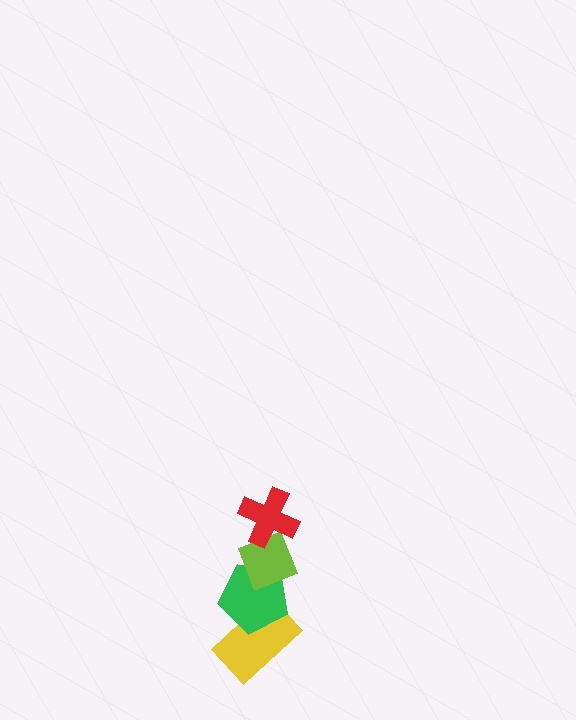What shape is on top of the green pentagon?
The lime diamond is on top of the green pentagon.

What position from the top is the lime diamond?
The lime diamond is 2nd from the top.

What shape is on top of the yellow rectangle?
The green pentagon is on top of the yellow rectangle.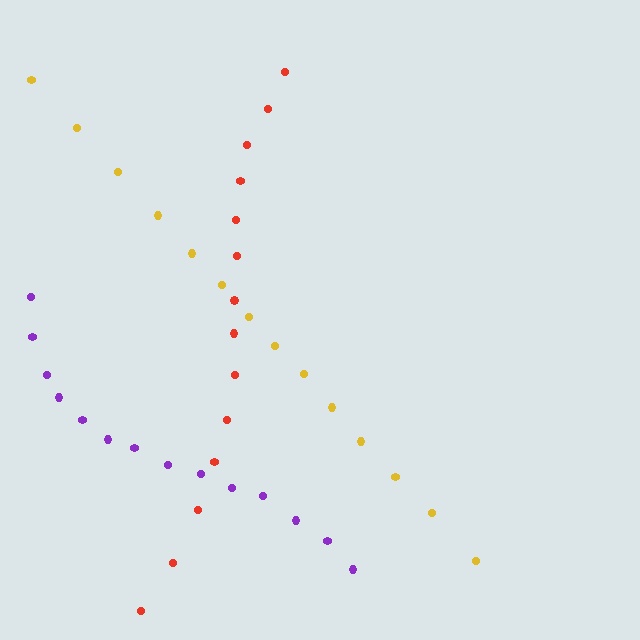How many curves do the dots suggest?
There are 3 distinct paths.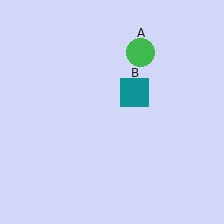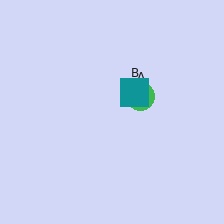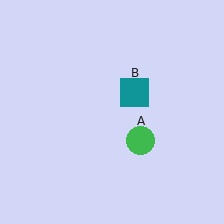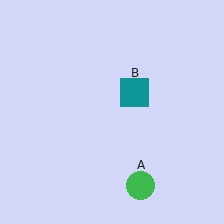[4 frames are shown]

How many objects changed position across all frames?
1 object changed position: green circle (object A).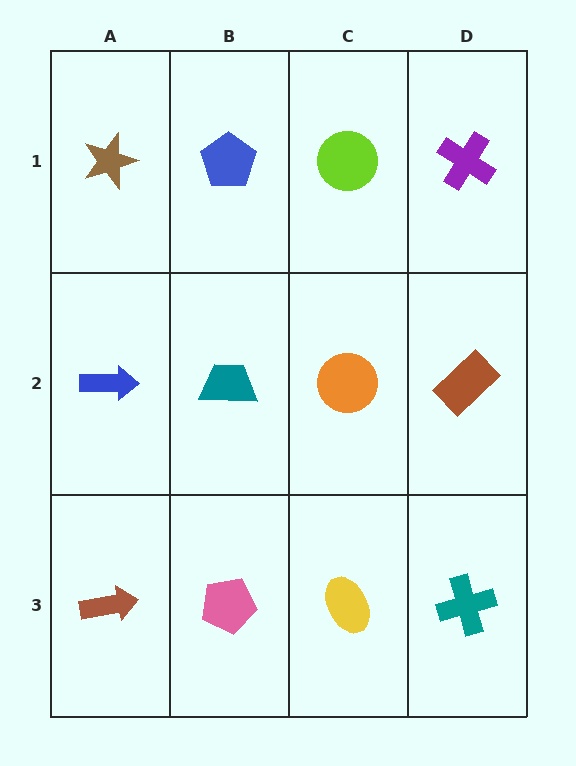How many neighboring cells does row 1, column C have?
3.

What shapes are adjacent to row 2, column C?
A lime circle (row 1, column C), a yellow ellipse (row 3, column C), a teal trapezoid (row 2, column B), a brown rectangle (row 2, column D).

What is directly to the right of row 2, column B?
An orange circle.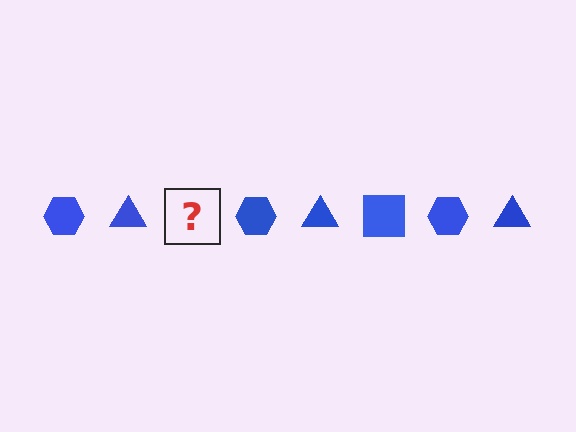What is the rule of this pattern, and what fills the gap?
The rule is that the pattern cycles through hexagon, triangle, square shapes in blue. The gap should be filled with a blue square.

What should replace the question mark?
The question mark should be replaced with a blue square.